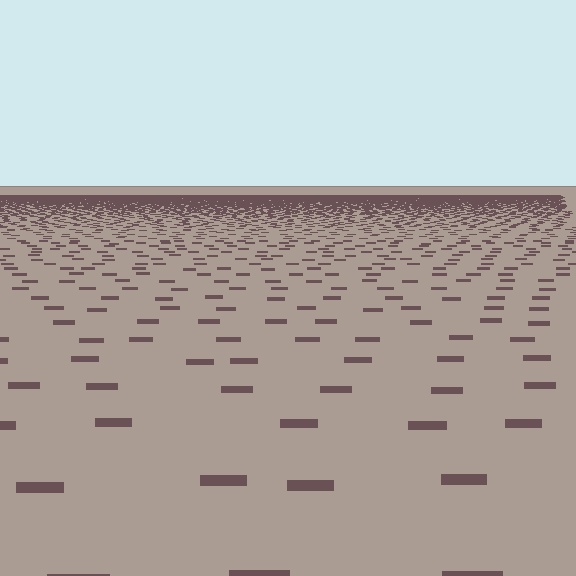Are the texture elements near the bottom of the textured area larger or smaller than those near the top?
Larger. Near the bottom, elements are closer to the viewer and appear at a bigger on-screen size.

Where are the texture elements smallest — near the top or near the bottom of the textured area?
Near the top.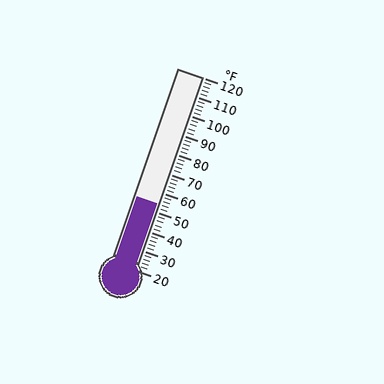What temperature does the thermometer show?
The thermometer shows approximately 54°F.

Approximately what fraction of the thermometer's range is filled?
The thermometer is filled to approximately 35% of its range.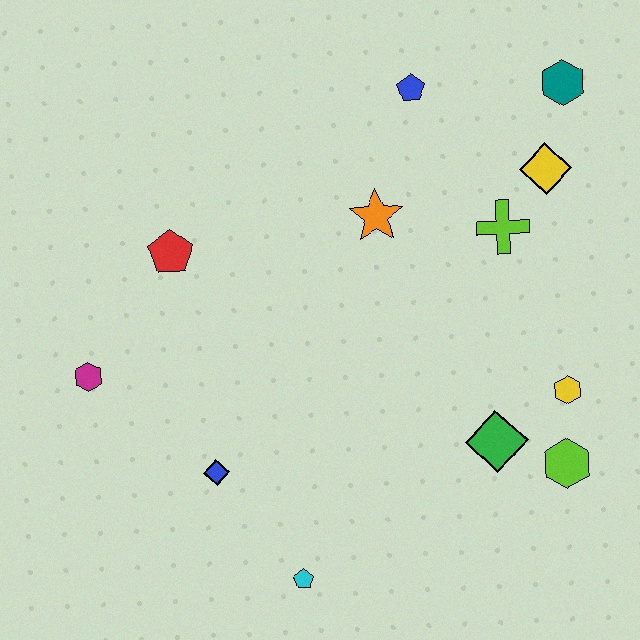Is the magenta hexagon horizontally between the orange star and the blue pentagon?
No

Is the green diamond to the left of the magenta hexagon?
No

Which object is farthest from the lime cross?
The magenta hexagon is farthest from the lime cross.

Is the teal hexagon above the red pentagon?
Yes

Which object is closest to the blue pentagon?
The orange star is closest to the blue pentagon.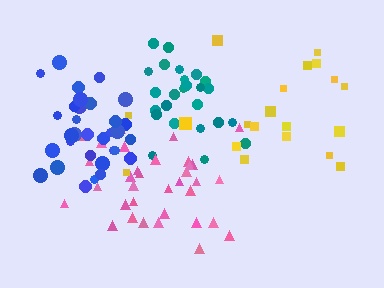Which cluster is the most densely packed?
Blue.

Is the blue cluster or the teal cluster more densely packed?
Blue.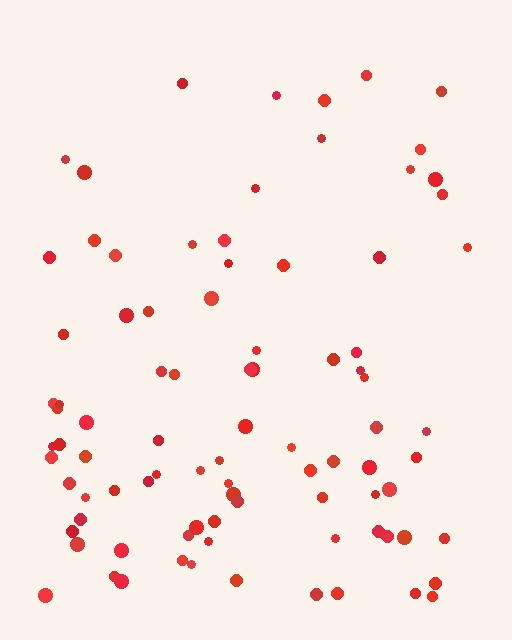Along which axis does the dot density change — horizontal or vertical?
Vertical.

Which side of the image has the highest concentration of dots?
The bottom.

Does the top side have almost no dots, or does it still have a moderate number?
Still a moderate number, just noticeably fewer than the bottom.